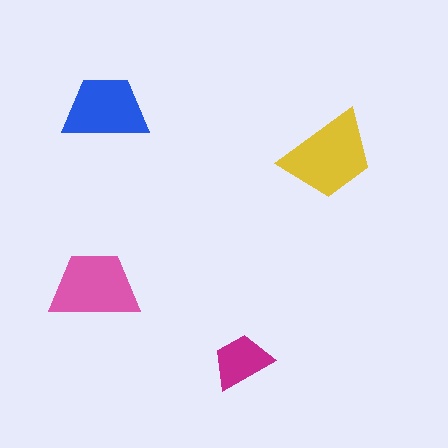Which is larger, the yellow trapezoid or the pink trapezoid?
The yellow one.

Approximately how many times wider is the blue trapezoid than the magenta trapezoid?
About 1.5 times wider.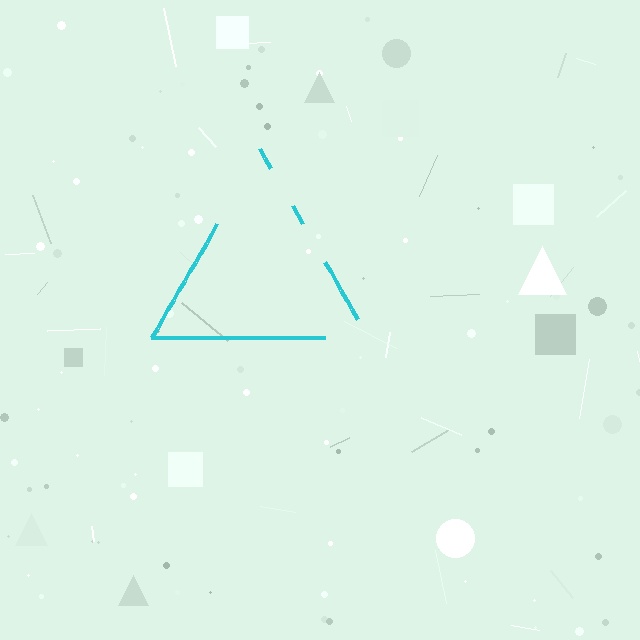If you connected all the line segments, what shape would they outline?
They would outline a triangle.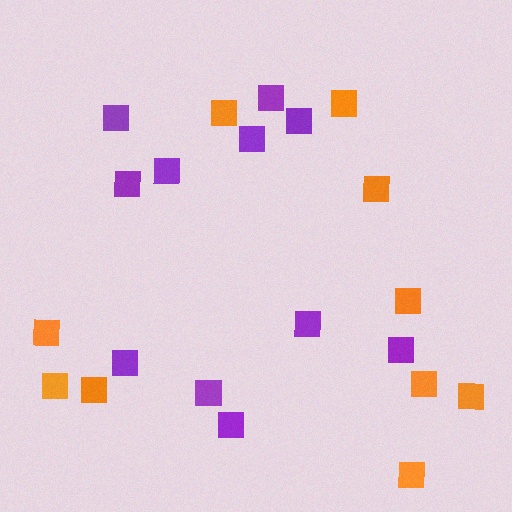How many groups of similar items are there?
There are 2 groups: one group of orange squares (10) and one group of purple squares (11).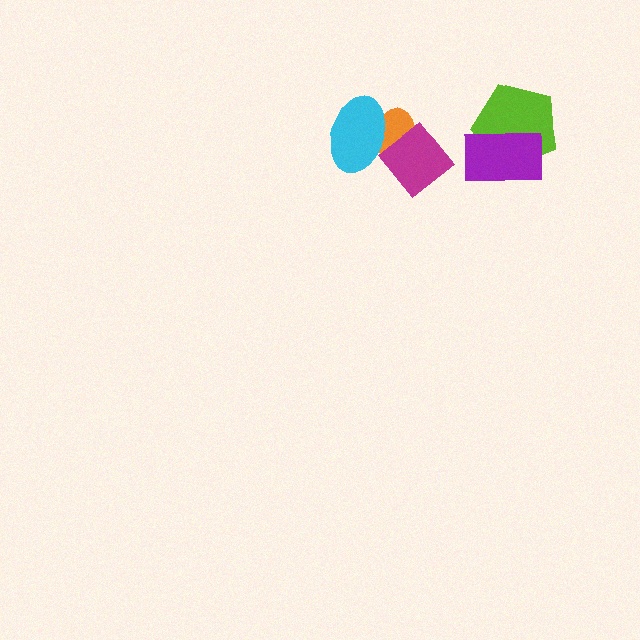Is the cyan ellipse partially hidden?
Yes, it is partially covered by another shape.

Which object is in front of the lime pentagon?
The purple rectangle is in front of the lime pentagon.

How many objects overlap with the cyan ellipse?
2 objects overlap with the cyan ellipse.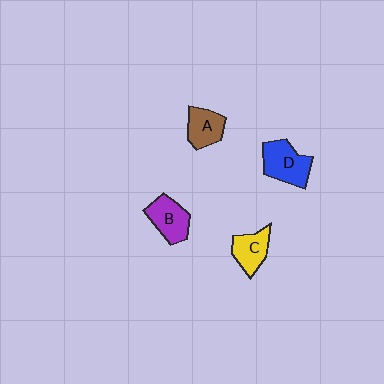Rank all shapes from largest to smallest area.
From largest to smallest: D (blue), B (purple), A (brown), C (yellow).